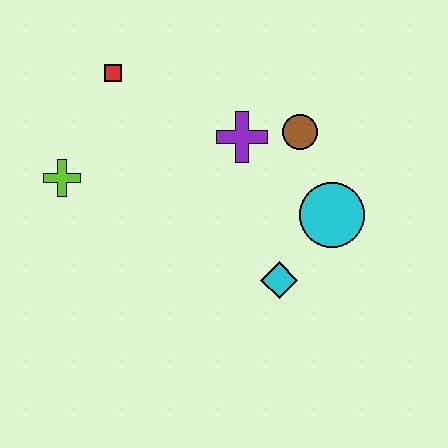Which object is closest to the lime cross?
The red square is closest to the lime cross.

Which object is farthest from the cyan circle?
The lime cross is farthest from the cyan circle.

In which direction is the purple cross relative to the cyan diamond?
The purple cross is above the cyan diamond.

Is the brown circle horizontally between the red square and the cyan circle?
Yes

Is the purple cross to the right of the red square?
Yes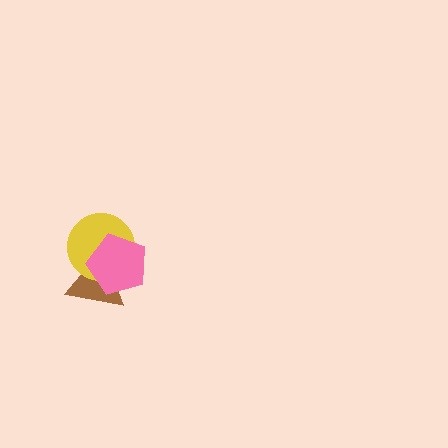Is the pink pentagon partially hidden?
No, no other shape covers it.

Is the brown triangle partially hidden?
Yes, it is partially covered by another shape.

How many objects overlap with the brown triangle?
2 objects overlap with the brown triangle.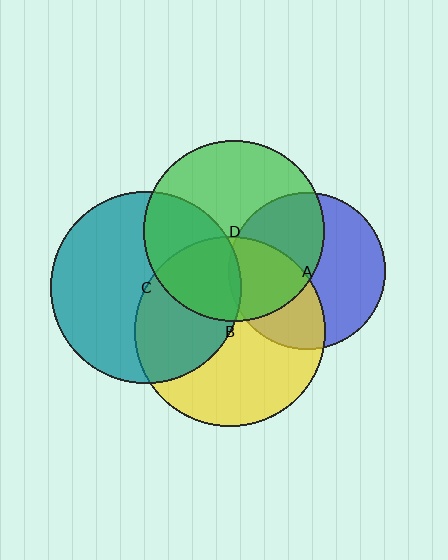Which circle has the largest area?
Circle C (teal).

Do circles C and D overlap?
Yes.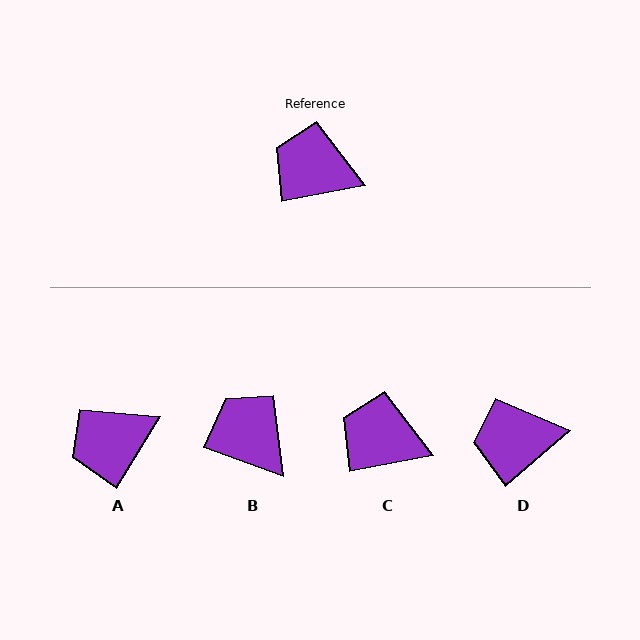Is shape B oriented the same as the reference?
No, it is off by about 30 degrees.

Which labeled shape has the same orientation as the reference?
C.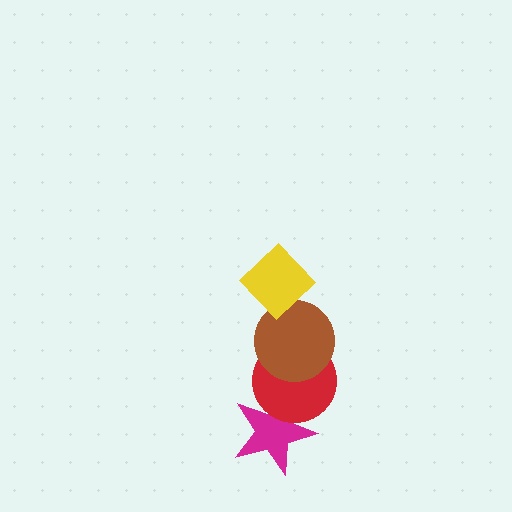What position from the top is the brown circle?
The brown circle is 2nd from the top.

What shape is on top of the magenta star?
The red circle is on top of the magenta star.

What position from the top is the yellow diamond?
The yellow diamond is 1st from the top.